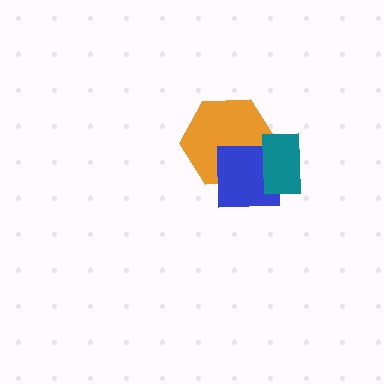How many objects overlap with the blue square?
2 objects overlap with the blue square.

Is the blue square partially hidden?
Yes, it is partially covered by another shape.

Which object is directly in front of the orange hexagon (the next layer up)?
The blue square is directly in front of the orange hexagon.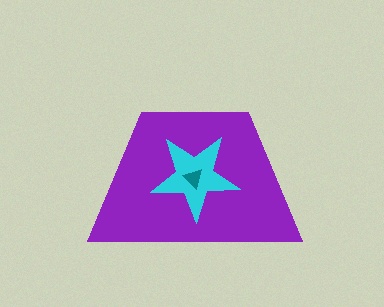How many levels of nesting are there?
3.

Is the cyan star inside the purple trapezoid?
Yes.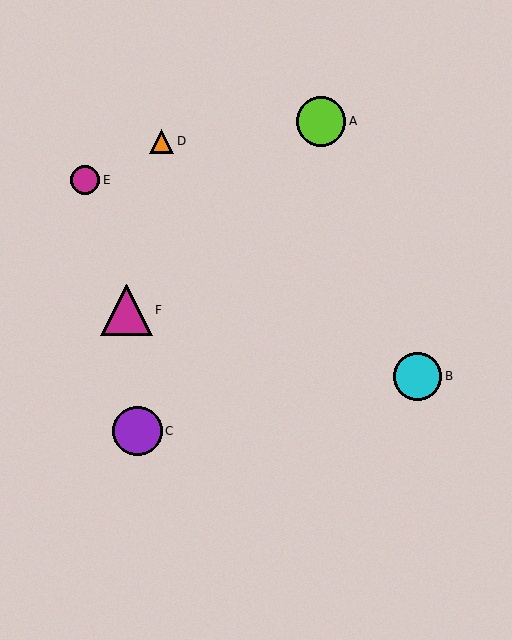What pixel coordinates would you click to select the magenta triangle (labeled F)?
Click at (126, 310) to select the magenta triangle F.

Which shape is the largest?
The magenta triangle (labeled F) is the largest.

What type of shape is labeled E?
Shape E is a magenta circle.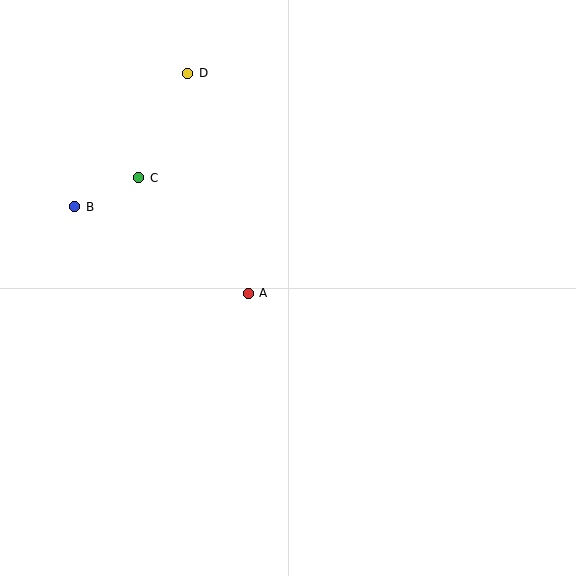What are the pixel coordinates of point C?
Point C is at (139, 178).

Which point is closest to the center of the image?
Point A at (248, 293) is closest to the center.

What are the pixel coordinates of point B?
Point B is at (75, 207).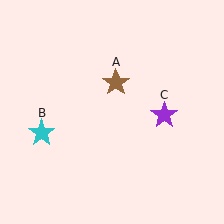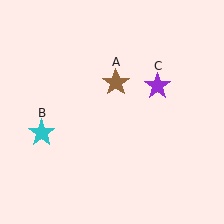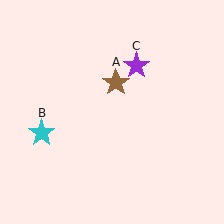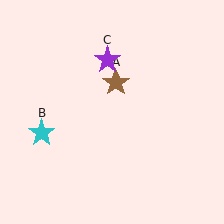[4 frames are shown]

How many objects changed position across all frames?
1 object changed position: purple star (object C).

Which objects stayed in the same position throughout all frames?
Brown star (object A) and cyan star (object B) remained stationary.